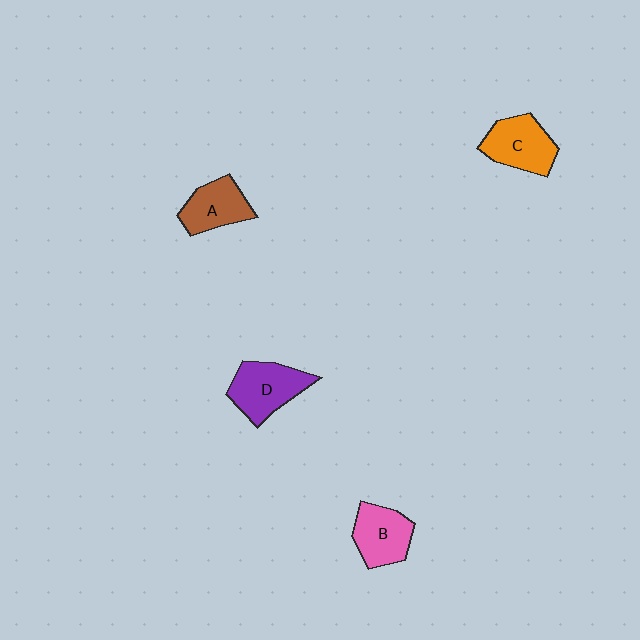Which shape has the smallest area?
Shape A (brown).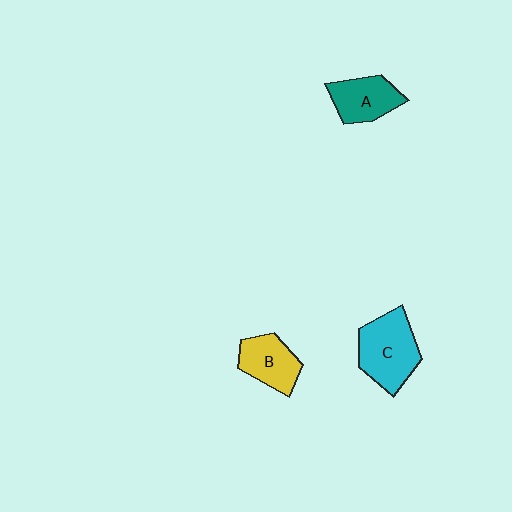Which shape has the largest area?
Shape C (cyan).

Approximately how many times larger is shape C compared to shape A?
Approximately 1.4 times.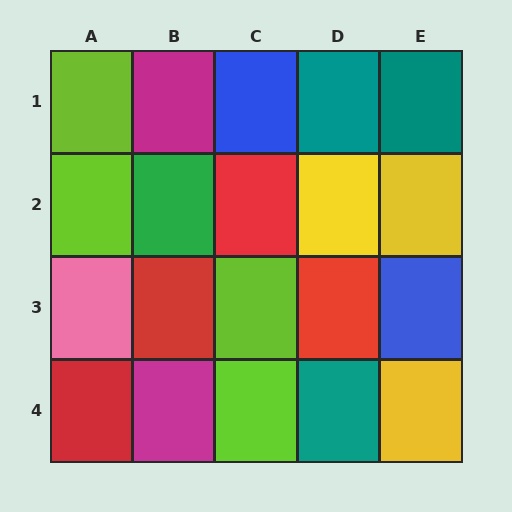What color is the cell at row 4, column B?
Magenta.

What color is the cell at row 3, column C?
Lime.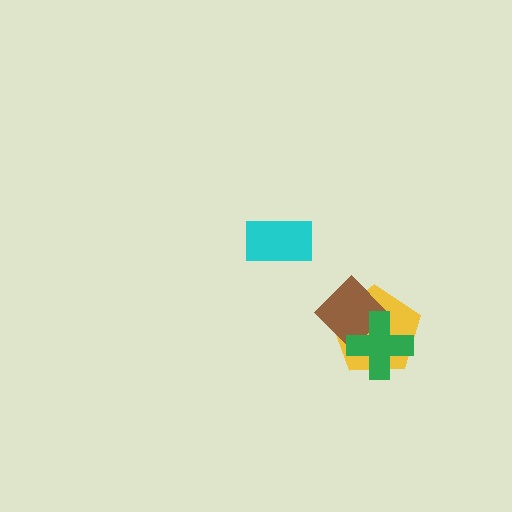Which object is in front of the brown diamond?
The green cross is in front of the brown diamond.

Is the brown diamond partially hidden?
Yes, it is partially covered by another shape.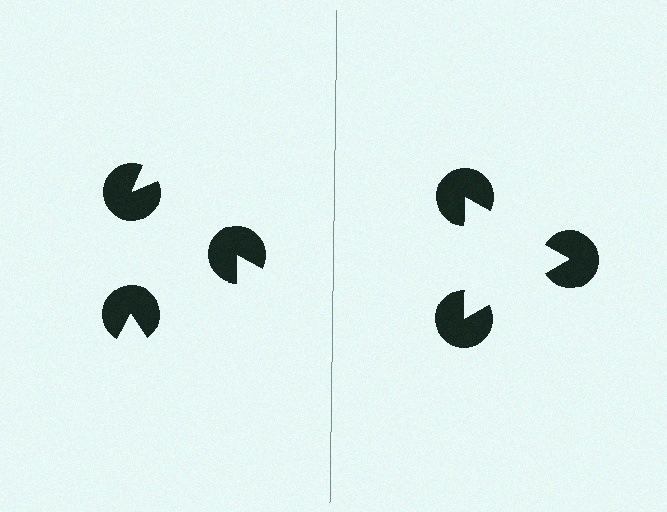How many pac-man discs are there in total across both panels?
6 — 3 on each side.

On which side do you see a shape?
An illusory triangle appears on the right side. On the left side the wedge cuts are rotated, so no coherent shape forms.